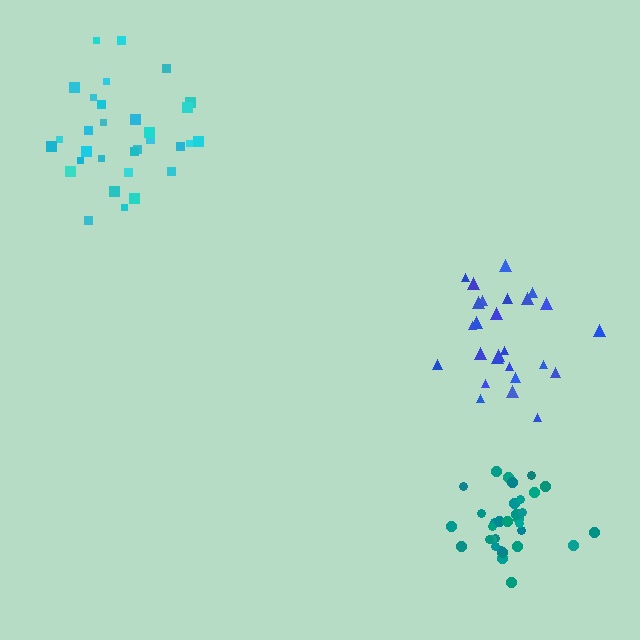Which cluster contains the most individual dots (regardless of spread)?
Teal (32).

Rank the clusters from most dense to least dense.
teal, blue, cyan.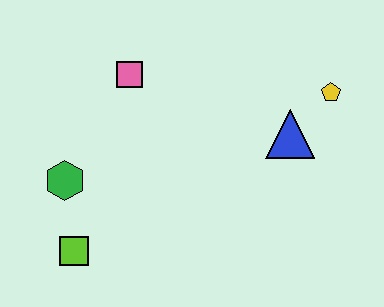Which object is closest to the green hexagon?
The lime square is closest to the green hexagon.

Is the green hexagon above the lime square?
Yes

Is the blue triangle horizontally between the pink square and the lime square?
No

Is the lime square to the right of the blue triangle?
No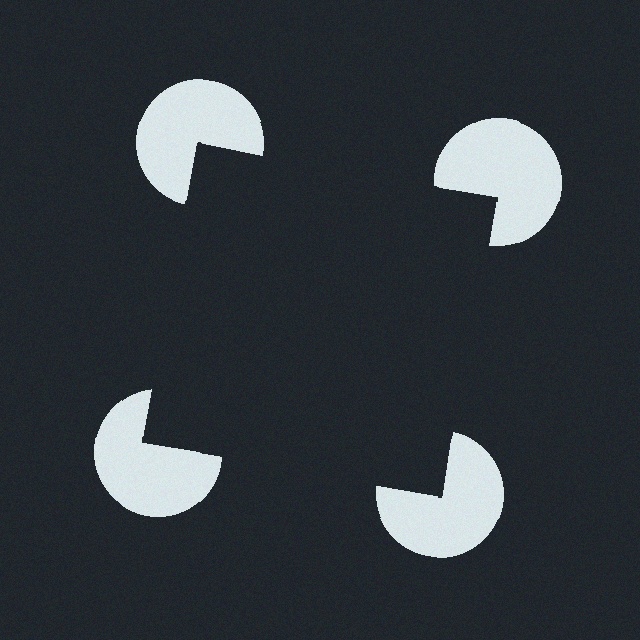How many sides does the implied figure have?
4 sides.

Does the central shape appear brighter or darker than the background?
It typically appears slightly darker than the background, even though no actual brightness change is drawn.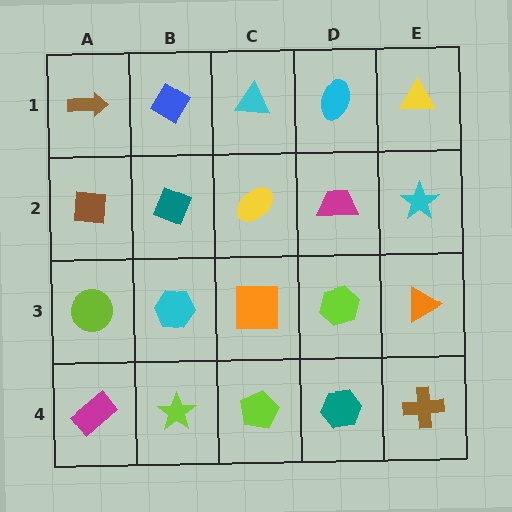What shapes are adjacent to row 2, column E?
A yellow triangle (row 1, column E), an orange triangle (row 3, column E), a magenta trapezoid (row 2, column D).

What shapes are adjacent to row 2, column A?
A brown arrow (row 1, column A), a lime circle (row 3, column A), a teal diamond (row 2, column B).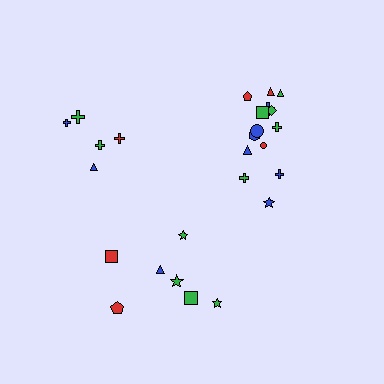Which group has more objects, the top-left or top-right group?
The top-right group.